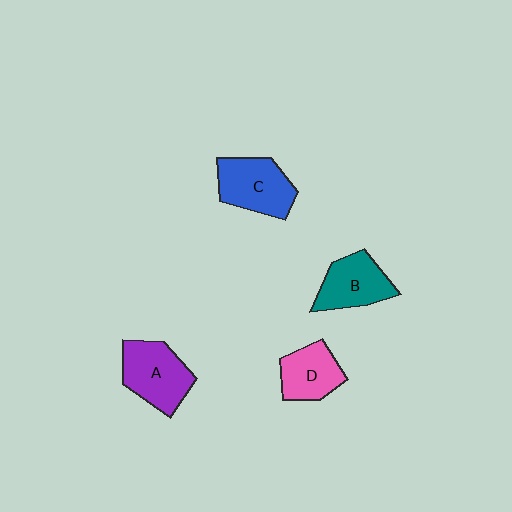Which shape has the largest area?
Shape A (purple).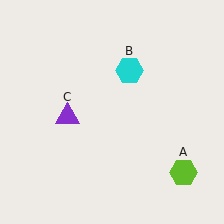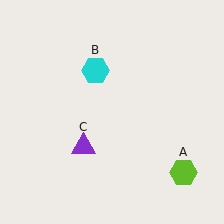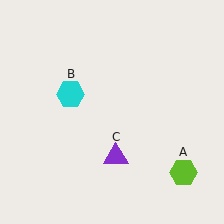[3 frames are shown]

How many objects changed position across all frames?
2 objects changed position: cyan hexagon (object B), purple triangle (object C).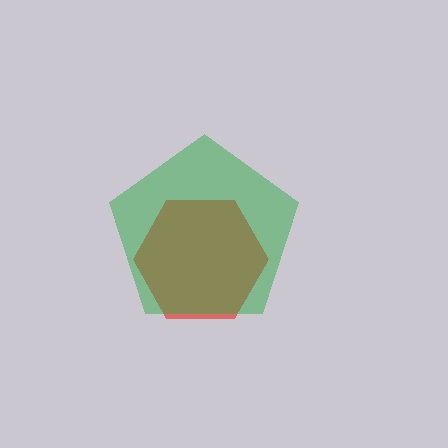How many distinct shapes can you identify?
There are 2 distinct shapes: a red hexagon, a green pentagon.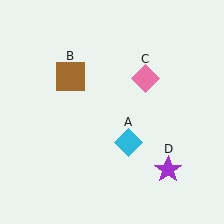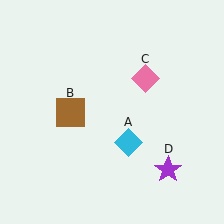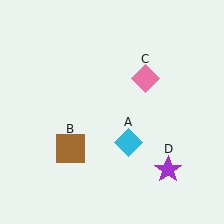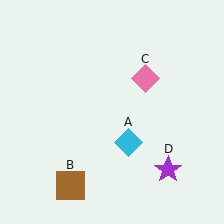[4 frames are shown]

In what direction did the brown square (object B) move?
The brown square (object B) moved down.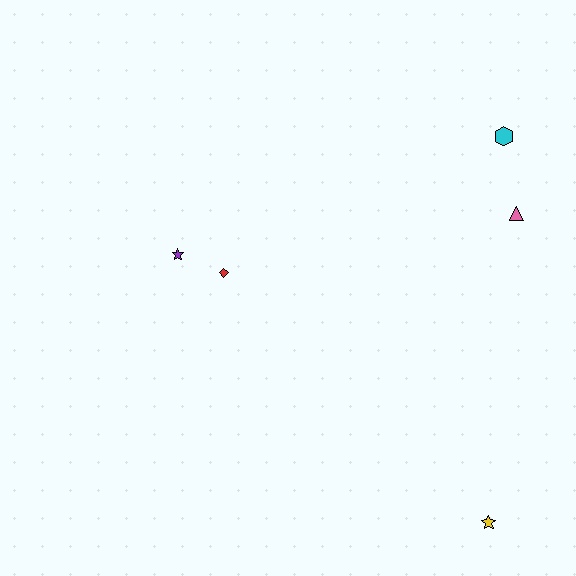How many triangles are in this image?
There is 1 triangle.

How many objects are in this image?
There are 5 objects.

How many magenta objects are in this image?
There are no magenta objects.